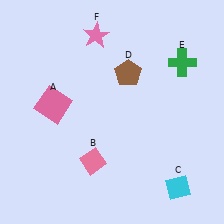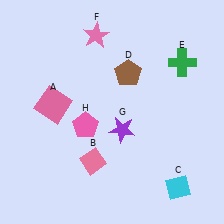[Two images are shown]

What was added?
A purple star (G), a pink pentagon (H) were added in Image 2.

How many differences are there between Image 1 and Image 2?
There are 2 differences between the two images.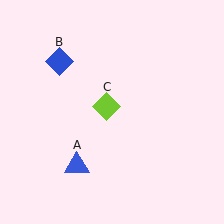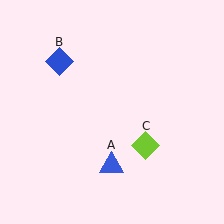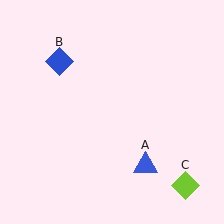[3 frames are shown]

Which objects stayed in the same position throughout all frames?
Blue diamond (object B) remained stationary.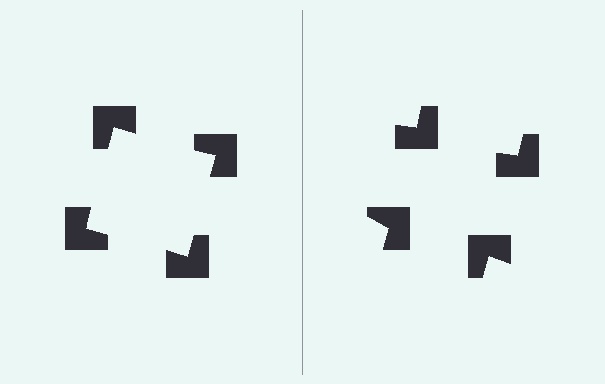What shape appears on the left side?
An illusory square.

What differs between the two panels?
The notched squares are positioned identically on both sides; only the wedge orientations differ. On the left they align to a square; on the right they are misaligned.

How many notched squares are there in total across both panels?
8 — 4 on each side.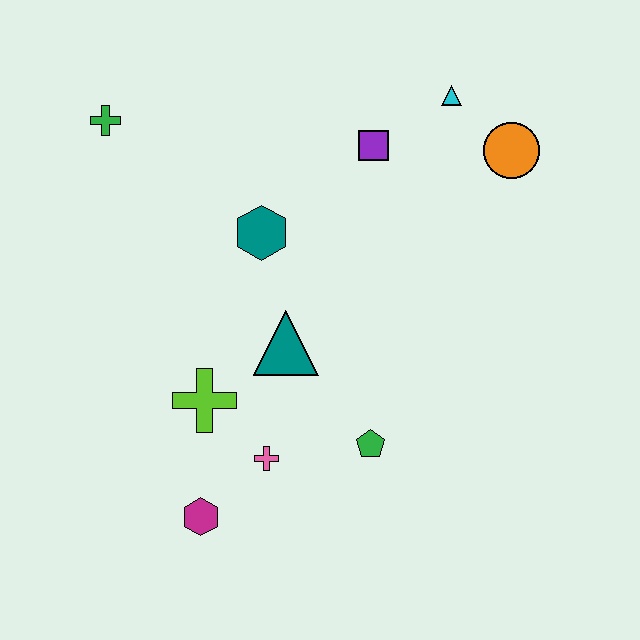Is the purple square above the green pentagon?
Yes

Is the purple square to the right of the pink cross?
Yes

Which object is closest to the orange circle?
The cyan triangle is closest to the orange circle.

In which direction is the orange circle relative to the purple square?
The orange circle is to the right of the purple square.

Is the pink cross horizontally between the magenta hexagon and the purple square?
Yes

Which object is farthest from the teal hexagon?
The magenta hexagon is farthest from the teal hexagon.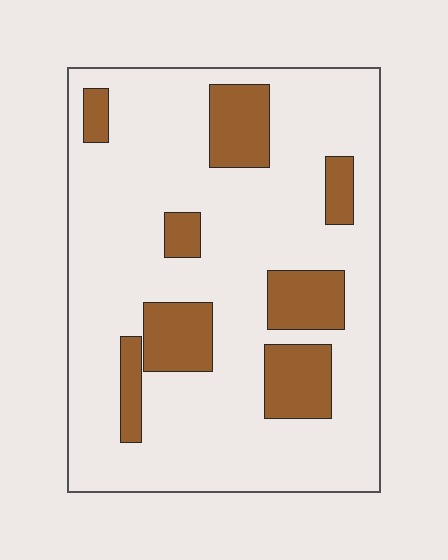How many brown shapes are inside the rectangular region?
8.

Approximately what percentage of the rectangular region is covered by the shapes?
Approximately 20%.